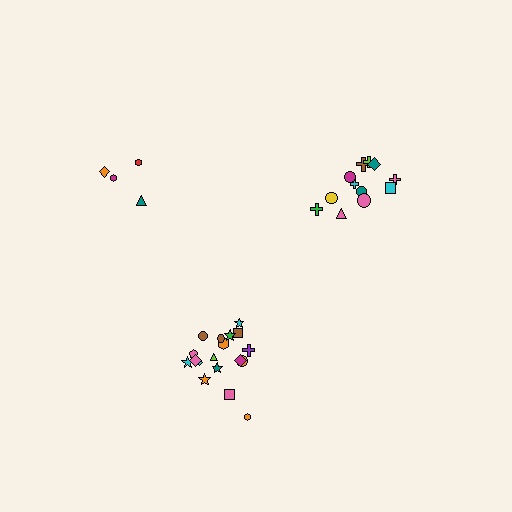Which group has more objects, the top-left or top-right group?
The top-right group.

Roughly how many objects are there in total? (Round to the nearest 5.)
Roughly 35 objects in total.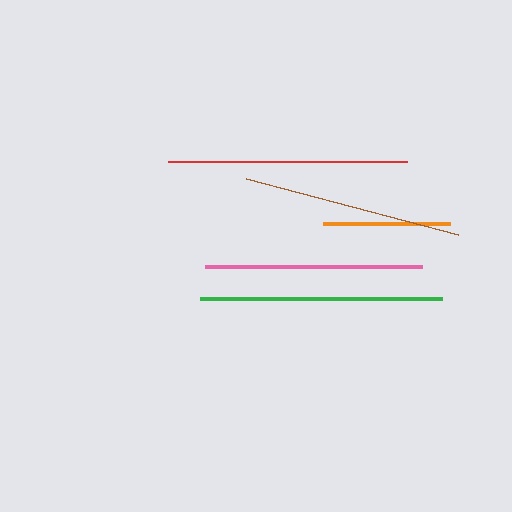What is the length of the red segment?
The red segment is approximately 238 pixels long.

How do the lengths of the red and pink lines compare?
The red and pink lines are approximately the same length.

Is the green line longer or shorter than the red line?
The green line is longer than the red line.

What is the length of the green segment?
The green segment is approximately 242 pixels long.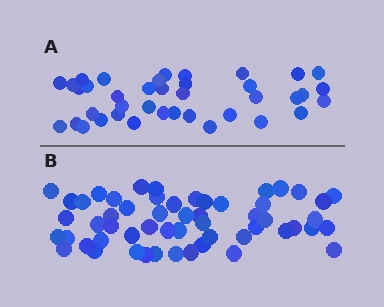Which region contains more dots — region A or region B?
Region B (the bottom region) has more dots.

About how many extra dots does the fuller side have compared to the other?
Region B has approximately 15 more dots than region A.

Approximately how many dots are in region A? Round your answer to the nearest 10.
About 40 dots. (The exact count is 39, which rounds to 40.)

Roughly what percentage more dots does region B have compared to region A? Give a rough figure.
About 40% more.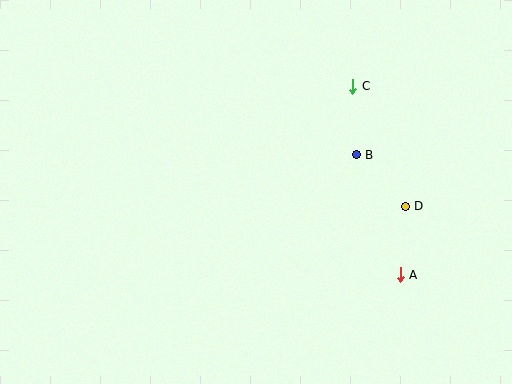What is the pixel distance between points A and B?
The distance between A and B is 128 pixels.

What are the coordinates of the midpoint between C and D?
The midpoint between C and D is at (379, 146).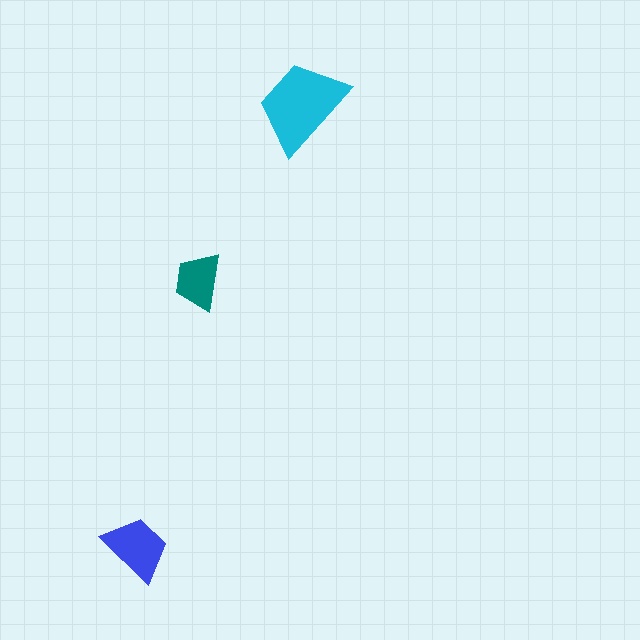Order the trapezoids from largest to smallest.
the cyan one, the blue one, the teal one.